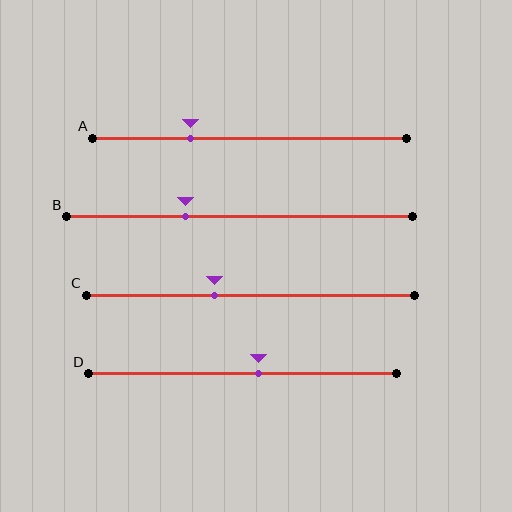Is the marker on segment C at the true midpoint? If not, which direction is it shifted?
No, the marker on segment C is shifted to the left by about 11% of the segment length.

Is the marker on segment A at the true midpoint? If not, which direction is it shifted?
No, the marker on segment A is shifted to the left by about 19% of the segment length.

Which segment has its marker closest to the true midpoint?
Segment D has its marker closest to the true midpoint.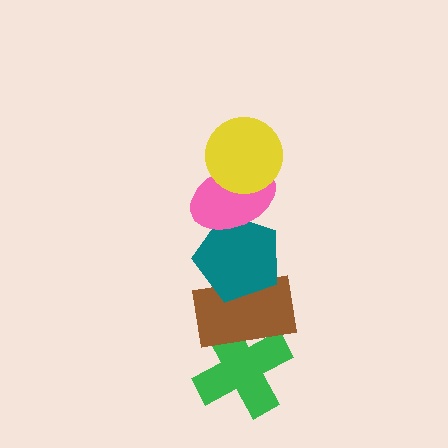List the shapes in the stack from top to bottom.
From top to bottom: the yellow circle, the pink ellipse, the teal pentagon, the brown rectangle, the green cross.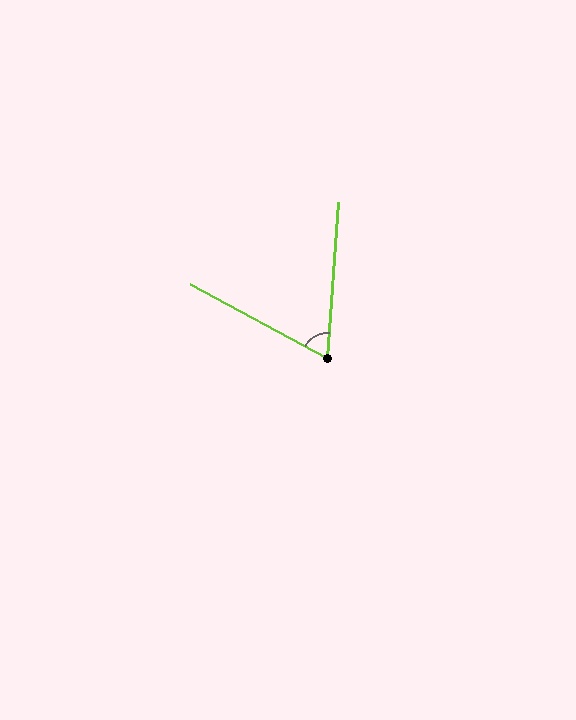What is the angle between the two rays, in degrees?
Approximately 66 degrees.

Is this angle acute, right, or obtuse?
It is acute.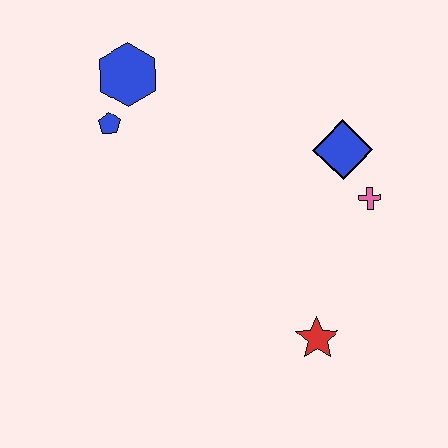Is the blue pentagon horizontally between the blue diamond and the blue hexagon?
No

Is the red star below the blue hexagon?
Yes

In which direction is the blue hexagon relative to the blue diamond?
The blue hexagon is to the left of the blue diamond.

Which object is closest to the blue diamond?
The pink cross is closest to the blue diamond.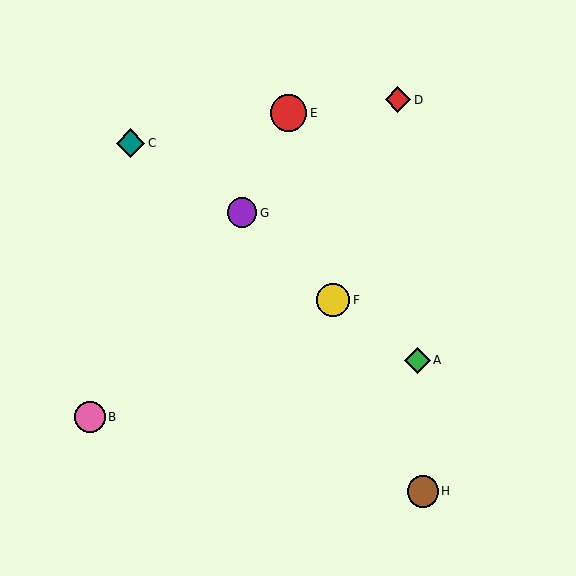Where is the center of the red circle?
The center of the red circle is at (289, 113).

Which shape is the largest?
The red circle (labeled E) is the largest.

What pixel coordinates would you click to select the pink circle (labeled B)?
Click at (90, 417) to select the pink circle B.